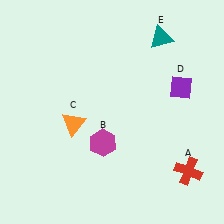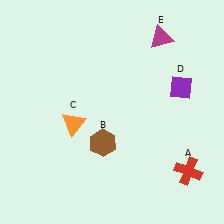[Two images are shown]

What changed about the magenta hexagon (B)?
In Image 1, B is magenta. In Image 2, it changed to brown.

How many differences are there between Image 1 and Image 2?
There are 2 differences between the two images.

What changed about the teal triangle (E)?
In Image 1, E is teal. In Image 2, it changed to magenta.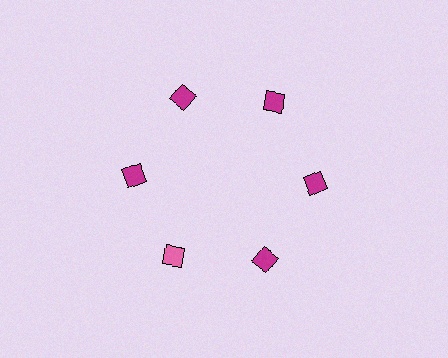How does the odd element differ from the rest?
It has a different color: pink instead of magenta.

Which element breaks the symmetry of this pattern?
The pink diamond at roughly the 7 o'clock position breaks the symmetry. All other shapes are magenta diamonds.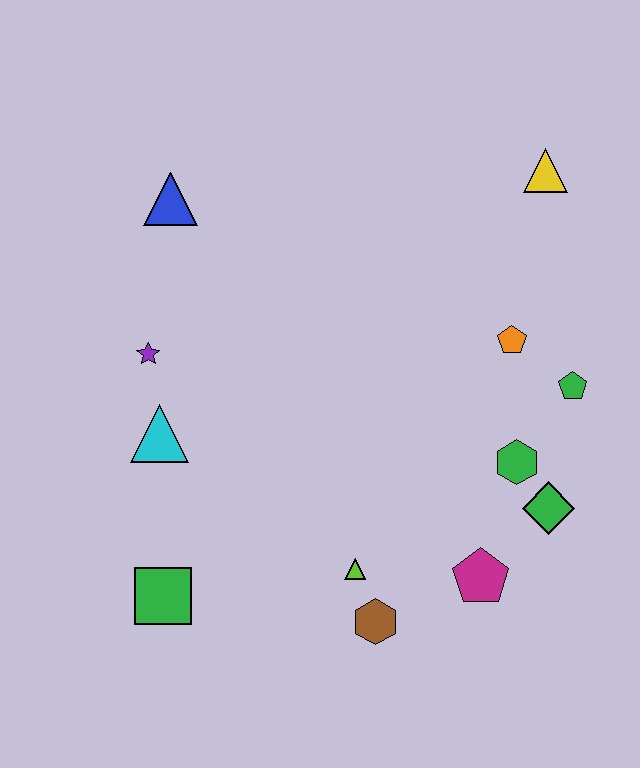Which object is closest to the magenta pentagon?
The green diamond is closest to the magenta pentagon.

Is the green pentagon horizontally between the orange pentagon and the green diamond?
No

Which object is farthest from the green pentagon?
The green square is farthest from the green pentagon.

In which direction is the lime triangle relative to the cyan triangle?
The lime triangle is to the right of the cyan triangle.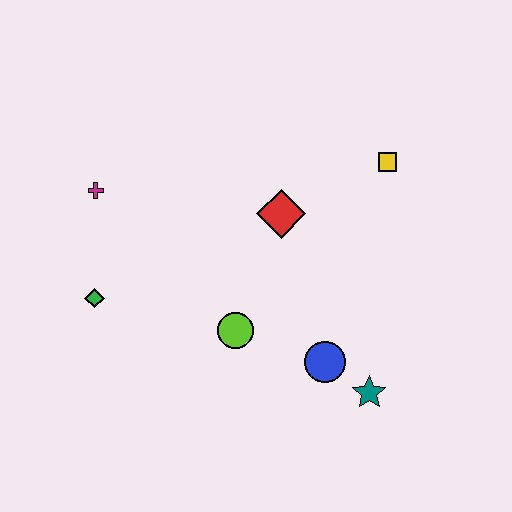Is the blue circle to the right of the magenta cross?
Yes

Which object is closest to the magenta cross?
The green diamond is closest to the magenta cross.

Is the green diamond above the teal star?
Yes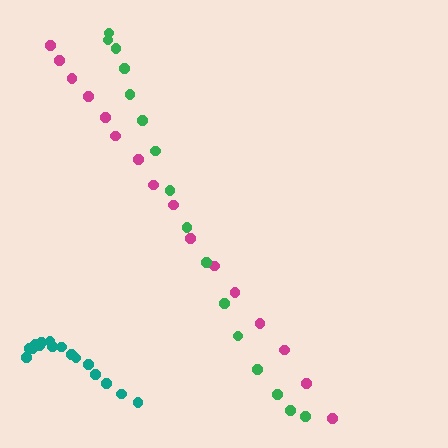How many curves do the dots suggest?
There are 3 distinct paths.